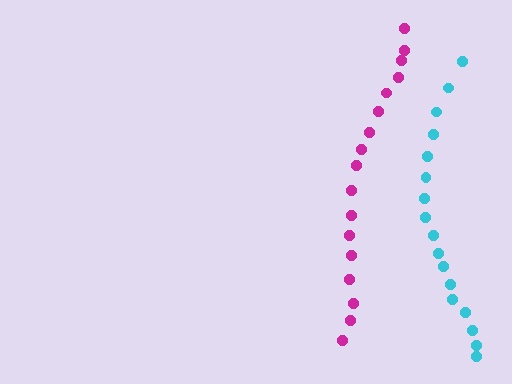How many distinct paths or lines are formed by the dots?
There are 2 distinct paths.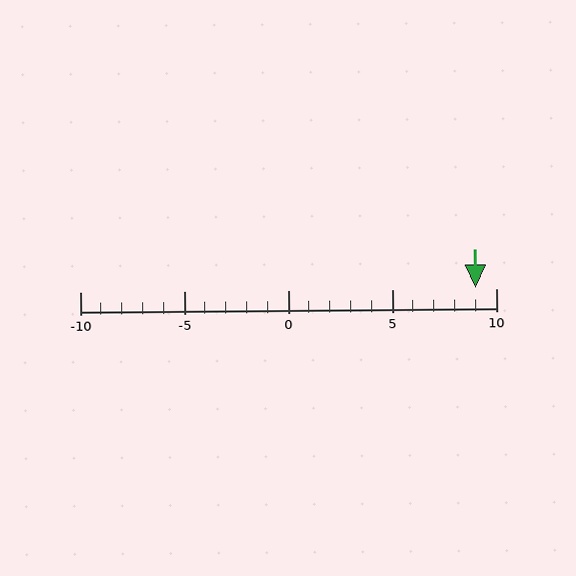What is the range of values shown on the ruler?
The ruler shows values from -10 to 10.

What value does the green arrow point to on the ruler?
The green arrow points to approximately 9.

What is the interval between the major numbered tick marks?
The major tick marks are spaced 5 units apart.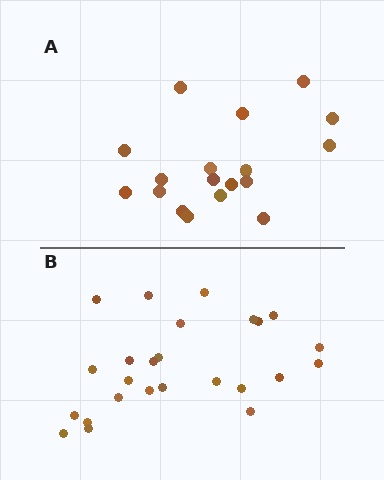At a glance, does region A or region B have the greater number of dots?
Region B (the bottom region) has more dots.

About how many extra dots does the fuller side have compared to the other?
Region B has roughly 8 or so more dots than region A.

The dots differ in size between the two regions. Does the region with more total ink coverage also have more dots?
No. Region A has more total ink coverage because its dots are larger, but region B actually contains more individual dots. Total area can be misleading — the number of items is what matters here.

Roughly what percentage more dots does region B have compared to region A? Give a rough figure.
About 40% more.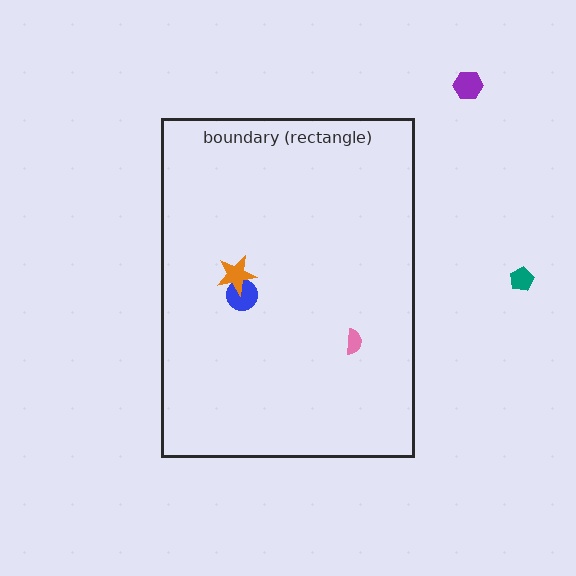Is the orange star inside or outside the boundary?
Inside.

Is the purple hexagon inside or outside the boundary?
Outside.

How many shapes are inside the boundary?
3 inside, 2 outside.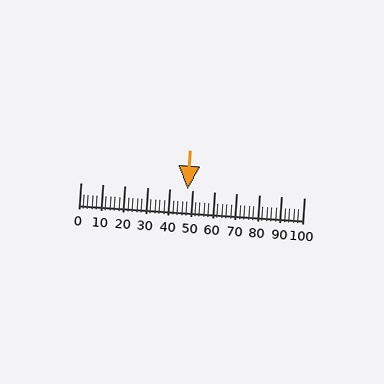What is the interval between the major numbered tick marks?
The major tick marks are spaced 10 units apart.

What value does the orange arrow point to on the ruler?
The orange arrow points to approximately 48.